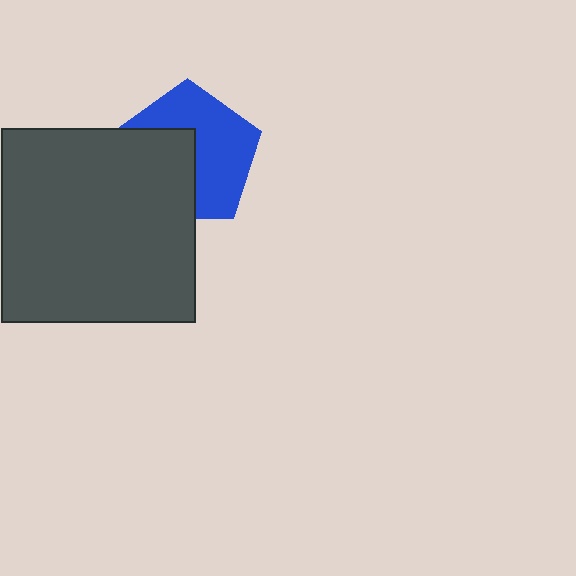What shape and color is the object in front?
The object in front is a dark gray square.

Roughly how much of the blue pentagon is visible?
About half of it is visible (roughly 57%).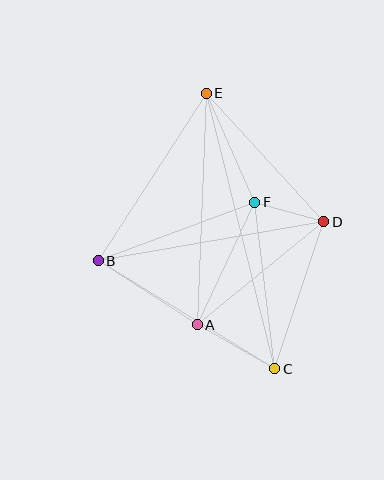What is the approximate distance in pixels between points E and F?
The distance between E and F is approximately 120 pixels.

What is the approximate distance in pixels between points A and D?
The distance between A and D is approximately 163 pixels.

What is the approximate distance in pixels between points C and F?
The distance between C and F is approximately 168 pixels.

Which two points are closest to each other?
Points D and F are closest to each other.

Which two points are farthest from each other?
Points C and E are farthest from each other.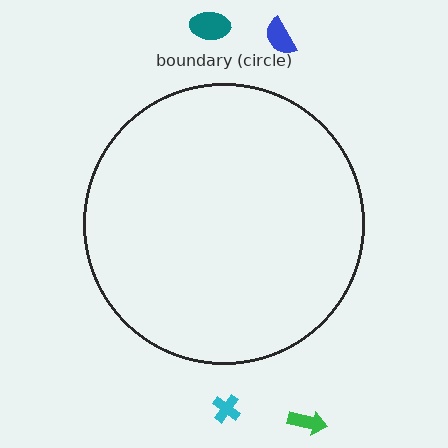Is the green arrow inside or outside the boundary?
Outside.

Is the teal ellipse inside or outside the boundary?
Outside.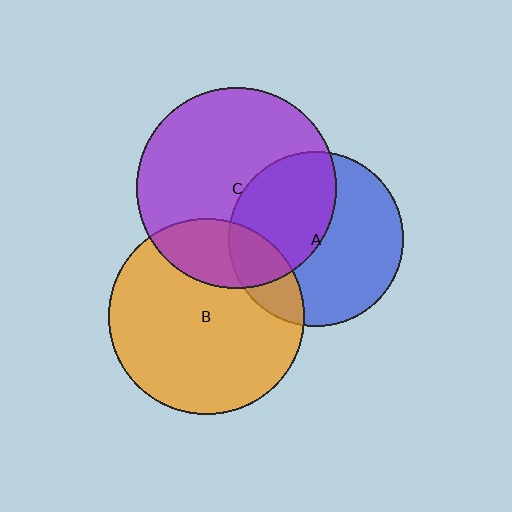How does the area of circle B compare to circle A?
Approximately 1.3 times.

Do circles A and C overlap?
Yes.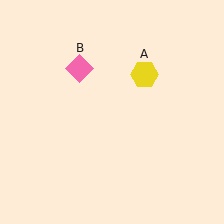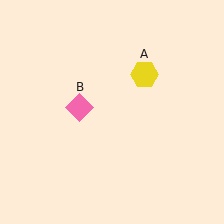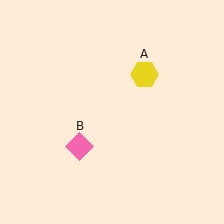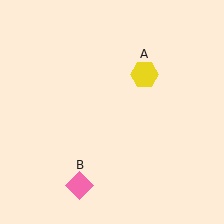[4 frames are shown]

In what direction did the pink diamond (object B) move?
The pink diamond (object B) moved down.